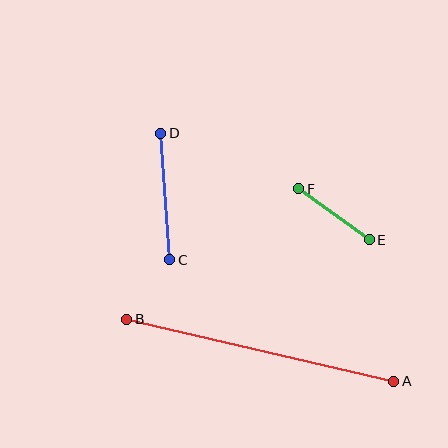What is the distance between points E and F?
The distance is approximately 87 pixels.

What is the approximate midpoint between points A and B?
The midpoint is at approximately (260, 350) pixels.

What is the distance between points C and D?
The distance is approximately 127 pixels.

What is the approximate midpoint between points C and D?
The midpoint is at approximately (165, 196) pixels.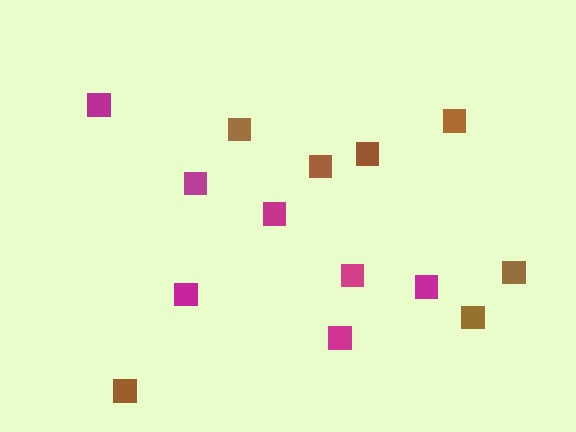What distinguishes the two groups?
There are 2 groups: one group of brown squares (7) and one group of magenta squares (7).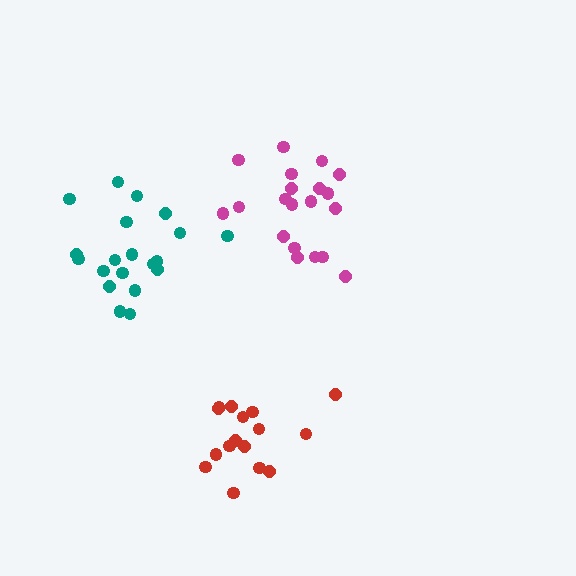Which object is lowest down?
The red cluster is bottommost.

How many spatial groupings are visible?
There are 3 spatial groupings.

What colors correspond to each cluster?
The clusters are colored: magenta, red, teal.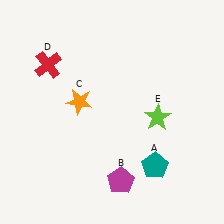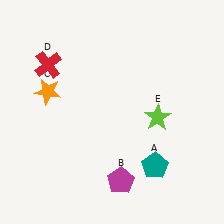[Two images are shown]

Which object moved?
The orange star (C) moved left.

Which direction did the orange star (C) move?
The orange star (C) moved left.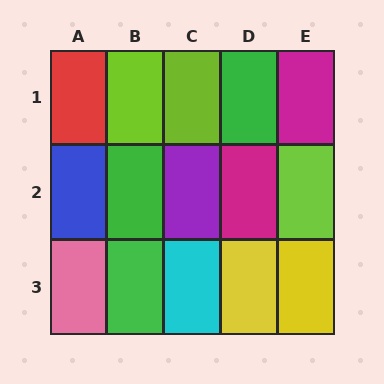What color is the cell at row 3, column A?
Pink.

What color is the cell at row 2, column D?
Magenta.